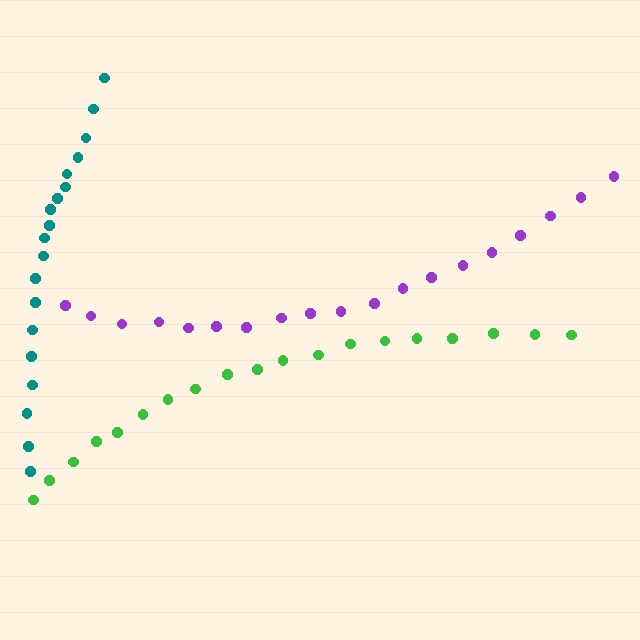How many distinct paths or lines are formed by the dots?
There are 3 distinct paths.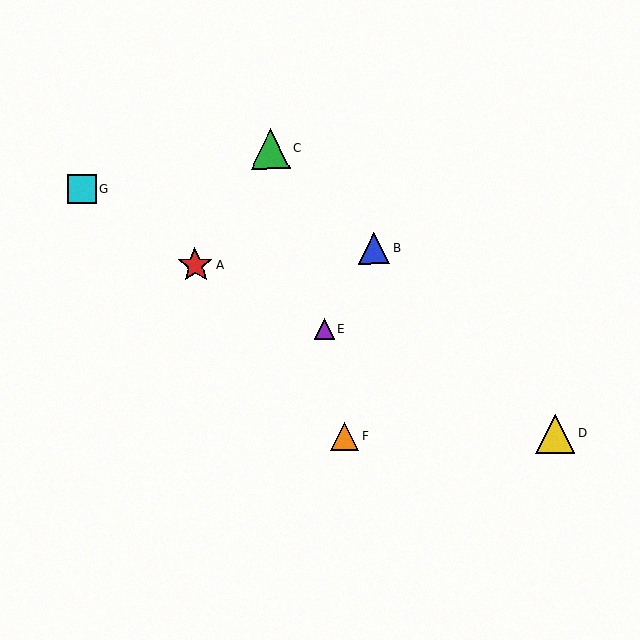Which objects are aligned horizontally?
Objects D, F are aligned horizontally.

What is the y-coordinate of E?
Object E is at y≈329.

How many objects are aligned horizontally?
2 objects (D, F) are aligned horizontally.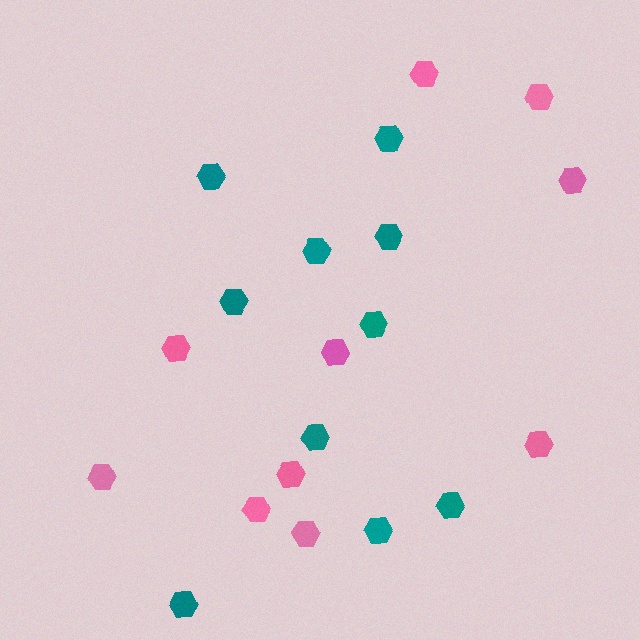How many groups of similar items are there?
There are 2 groups: one group of pink hexagons (10) and one group of teal hexagons (10).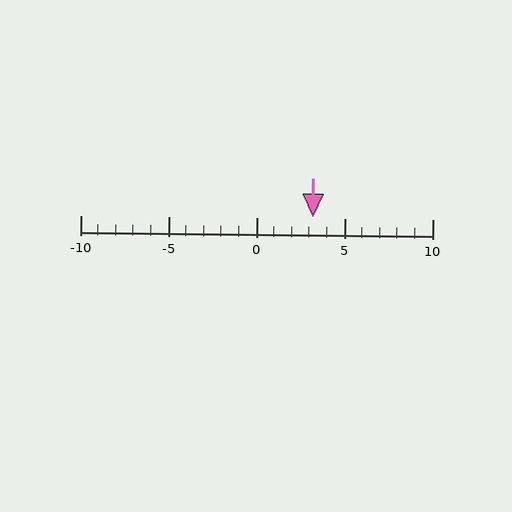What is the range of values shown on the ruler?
The ruler shows values from -10 to 10.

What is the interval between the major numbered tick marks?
The major tick marks are spaced 5 units apart.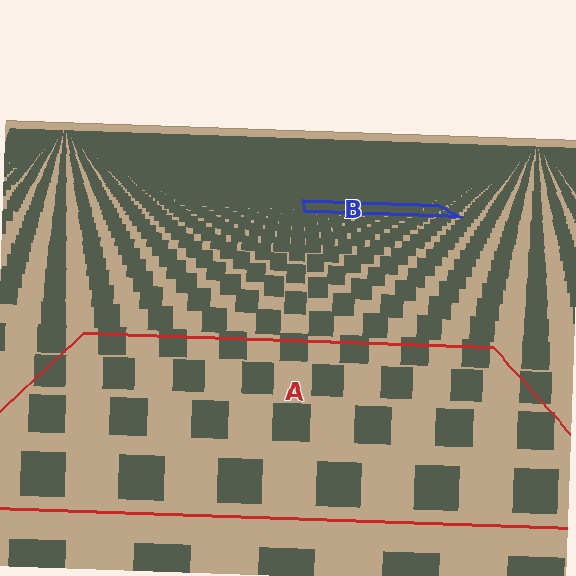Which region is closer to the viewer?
Region A is closer. The texture elements there are larger and more spread out.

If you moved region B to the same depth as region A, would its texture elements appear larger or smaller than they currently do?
They would appear larger. At a closer depth, the same texture elements are projected at a bigger on-screen size.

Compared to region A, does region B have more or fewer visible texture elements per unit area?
Region B has more texture elements per unit area — they are packed more densely because it is farther away.